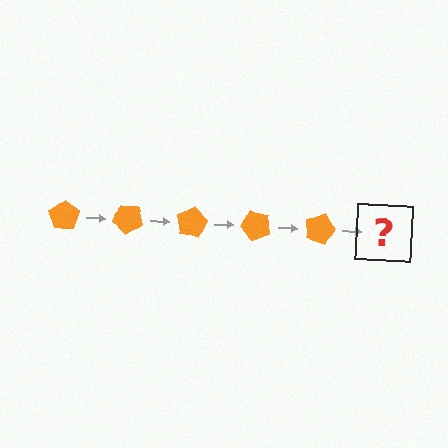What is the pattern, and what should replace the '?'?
The pattern is that the pentagon rotates 40 degrees each step. The '?' should be an orange pentagon rotated 200 degrees.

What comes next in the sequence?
The next element should be an orange pentagon rotated 200 degrees.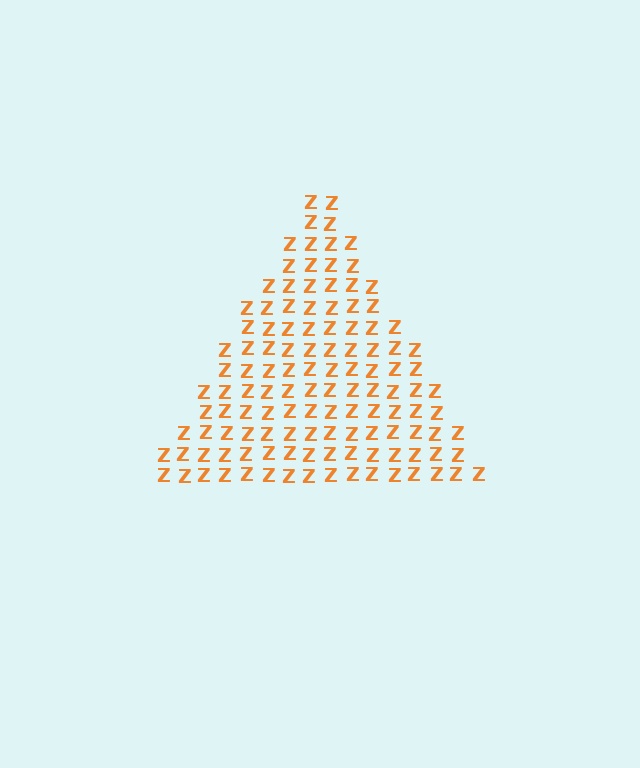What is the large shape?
The large shape is a triangle.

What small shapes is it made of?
It is made of small letter Z's.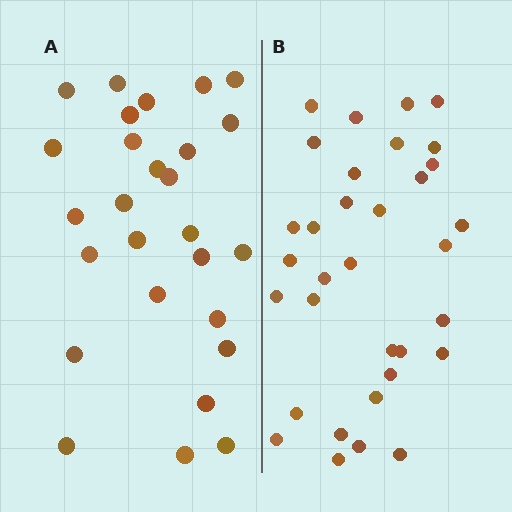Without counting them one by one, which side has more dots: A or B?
Region B (the right region) has more dots.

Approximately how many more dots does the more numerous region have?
Region B has about 6 more dots than region A.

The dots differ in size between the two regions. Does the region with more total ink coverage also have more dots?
No. Region A has more total ink coverage because its dots are larger, but region B actually contains more individual dots. Total area can be misleading — the number of items is what matters here.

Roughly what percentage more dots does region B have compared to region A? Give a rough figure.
About 20% more.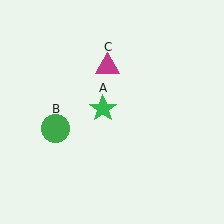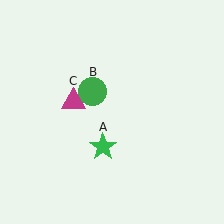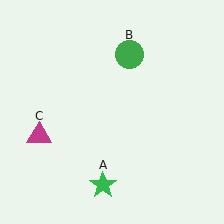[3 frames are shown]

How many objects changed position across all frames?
3 objects changed position: green star (object A), green circle (object B), magenta triangle (object C).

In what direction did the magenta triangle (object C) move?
The magenta triangle (object C) moved down and to the left.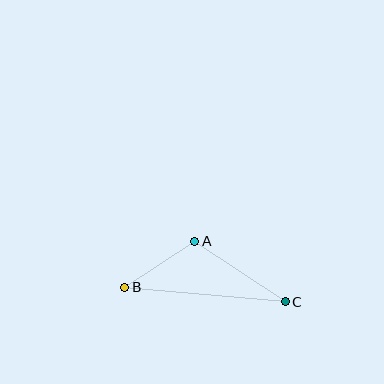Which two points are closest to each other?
Points A and B are closest to each other.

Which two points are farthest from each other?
Points B and C are farthest from each other.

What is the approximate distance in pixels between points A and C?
The distance between A and C is approximately 109 pixels.